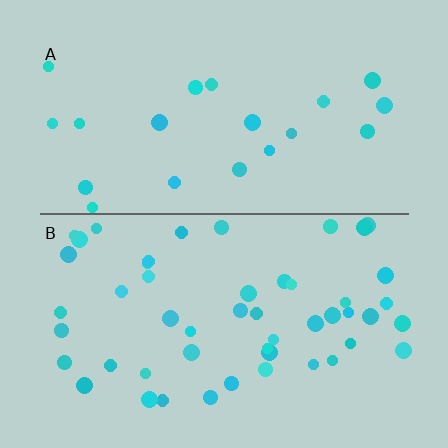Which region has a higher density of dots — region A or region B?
B (the bottom).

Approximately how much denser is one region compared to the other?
Approximately 2.5× — region B over region A.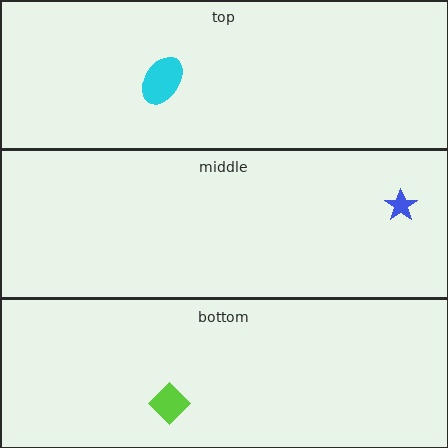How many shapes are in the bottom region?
1.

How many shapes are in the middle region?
1.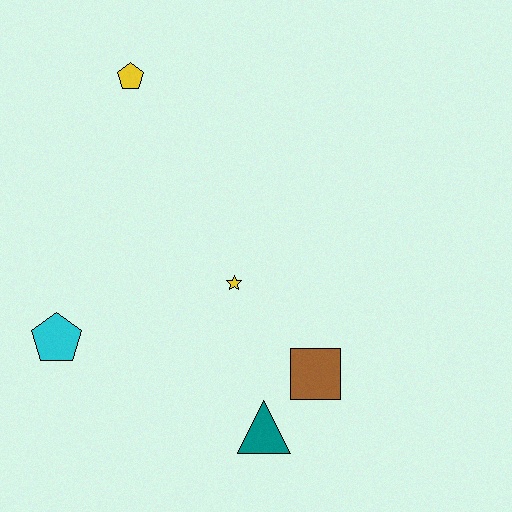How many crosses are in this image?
There are no crosses.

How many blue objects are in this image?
There are no blue objects.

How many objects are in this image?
There are 5 objects.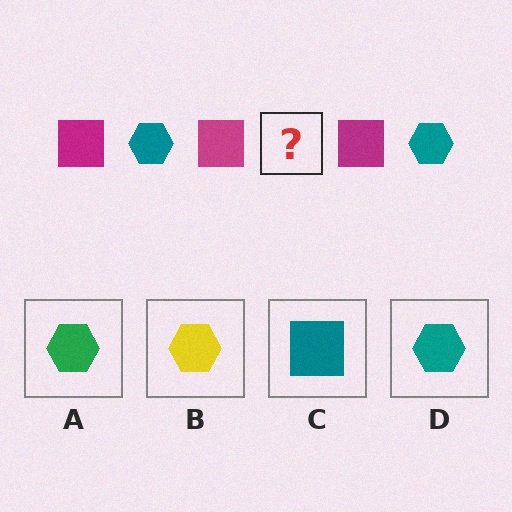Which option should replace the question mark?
Option D.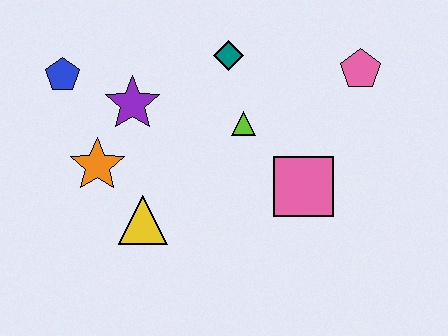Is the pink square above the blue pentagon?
No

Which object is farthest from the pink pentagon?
The blue pentagon is farthest from the pink pentagon.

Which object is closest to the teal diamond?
The lime triangle is closest to the teal diamond.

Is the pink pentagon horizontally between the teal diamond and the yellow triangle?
No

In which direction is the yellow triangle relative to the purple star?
The yellow triangle is below the purple star.